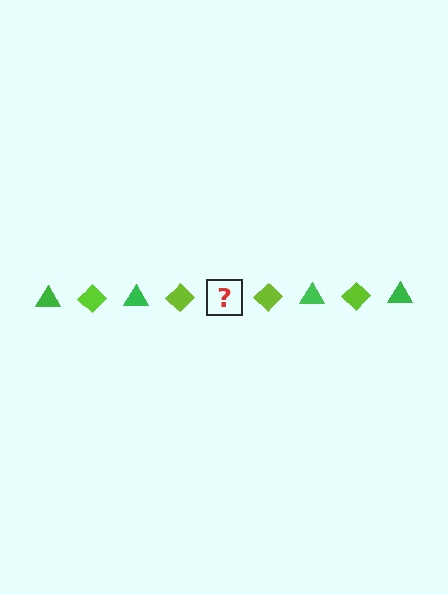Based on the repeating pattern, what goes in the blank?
The blank should be a green triangle.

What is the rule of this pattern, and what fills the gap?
The rule is that the pattern alternates between green triangle and lime diamond. The gap should be filled with a green triangle.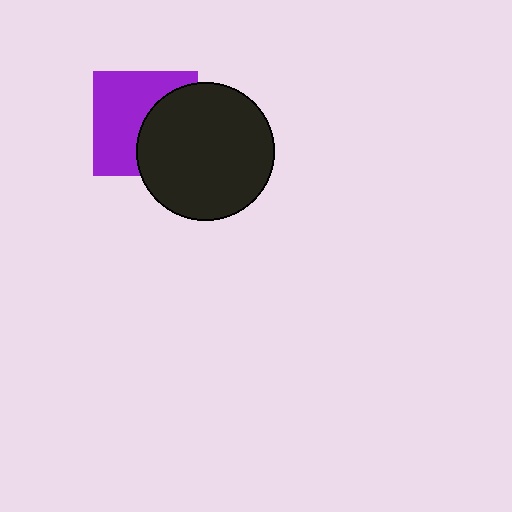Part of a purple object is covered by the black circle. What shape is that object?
It is a square.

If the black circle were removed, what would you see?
You would see the complete purple square.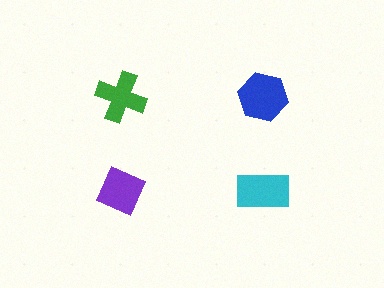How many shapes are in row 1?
2 shapes.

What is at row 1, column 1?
A green cross.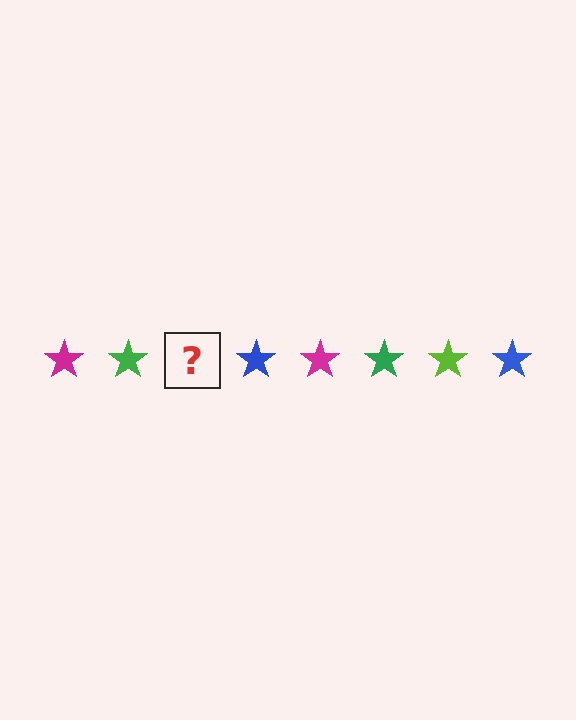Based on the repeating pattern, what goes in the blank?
The blank should be a lime star.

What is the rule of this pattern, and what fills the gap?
The rule is that the pattern cycles through magenta, green, lime, blue stars. The gap should be filled with a lime star.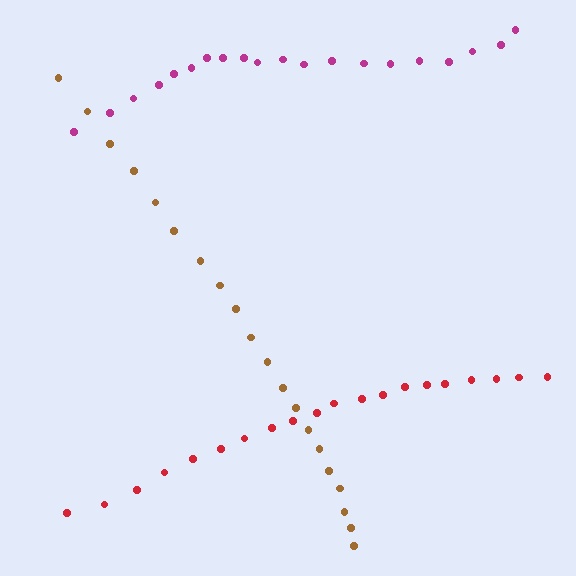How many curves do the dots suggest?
There are 3 distinct paths.